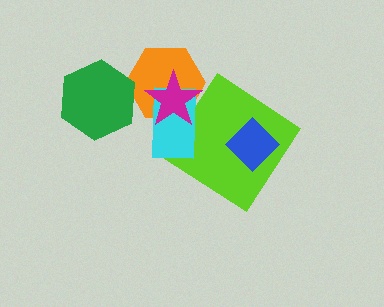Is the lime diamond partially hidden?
Yes, it is partially covered by another shape.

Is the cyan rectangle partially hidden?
Yes, it is partially covered by another shape.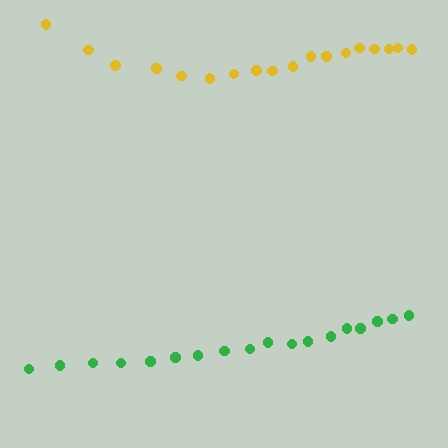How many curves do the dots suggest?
There are 2 distinct paths.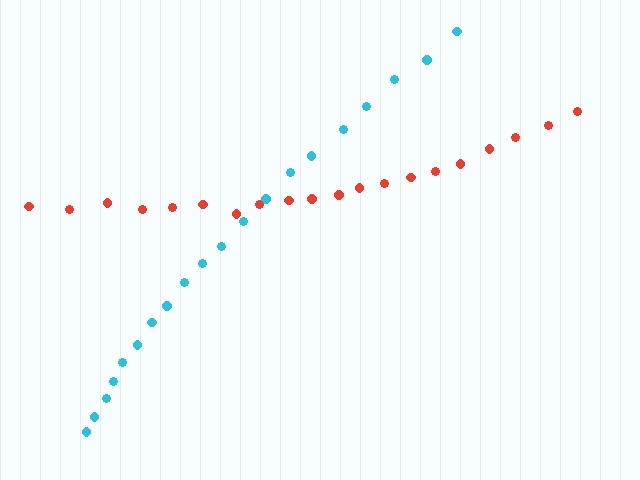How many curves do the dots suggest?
There are 2 distinct paths.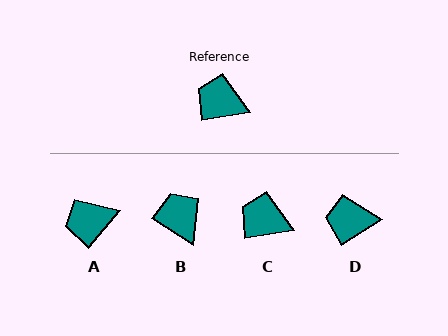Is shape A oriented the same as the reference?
No, it is off by about 40 degrees.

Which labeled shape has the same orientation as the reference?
C.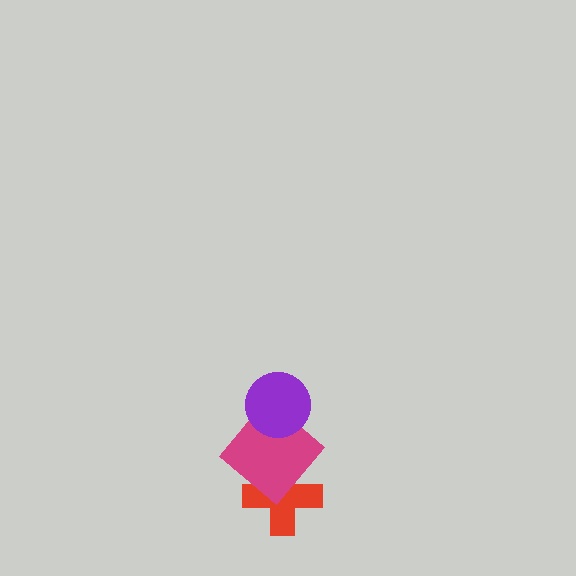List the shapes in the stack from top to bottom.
From top to bottom: the purple circle, the magenta diamond, the red cross.